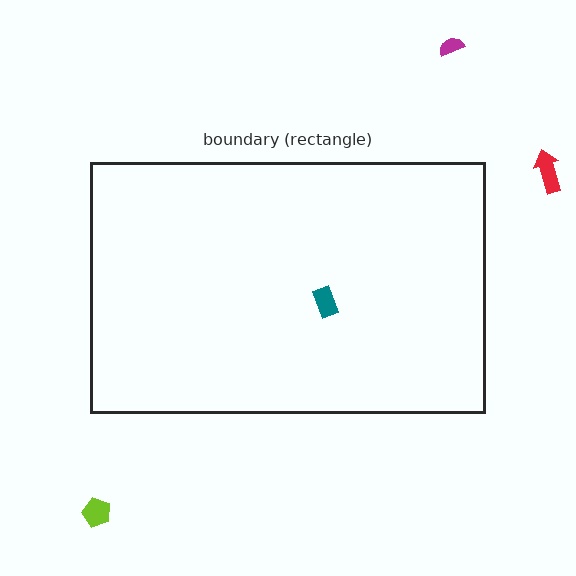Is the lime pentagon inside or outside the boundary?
Outside.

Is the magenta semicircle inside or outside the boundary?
Outside.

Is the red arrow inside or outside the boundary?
Outside.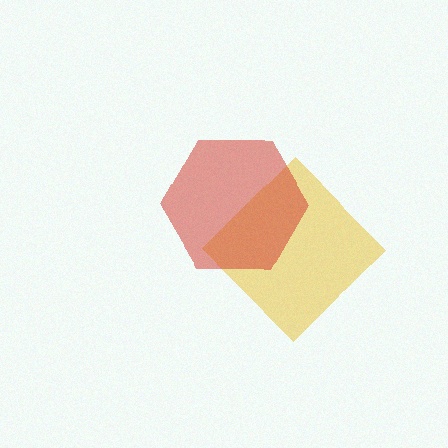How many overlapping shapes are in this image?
There are 2 overlapping shapes in the image.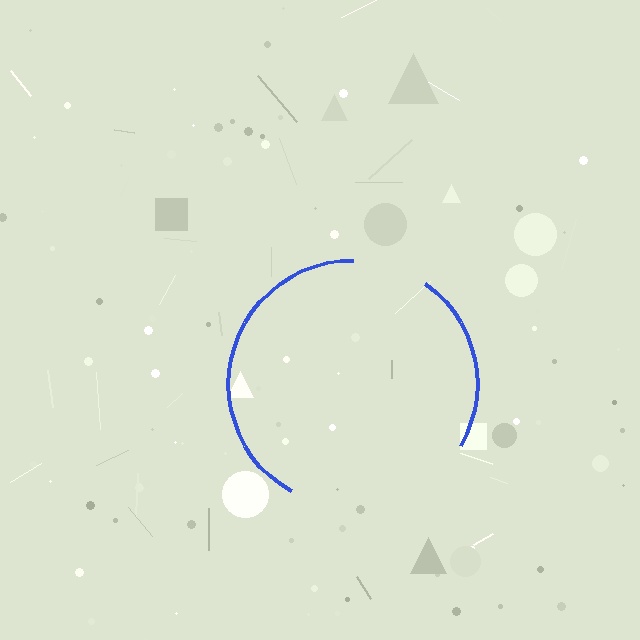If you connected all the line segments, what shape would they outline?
They would outline a circle.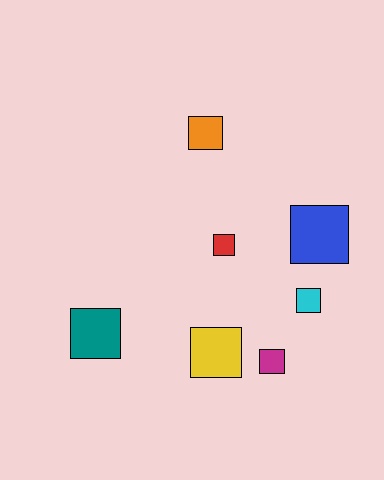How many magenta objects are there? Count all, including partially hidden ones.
There is 1 magenta object.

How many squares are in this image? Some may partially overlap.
There are 7 squares.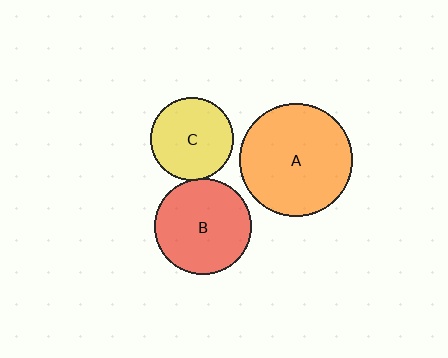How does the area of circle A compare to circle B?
Approximately 1.4 times.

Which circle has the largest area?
Circle A (orange).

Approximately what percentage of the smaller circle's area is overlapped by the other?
Approximately 5%.